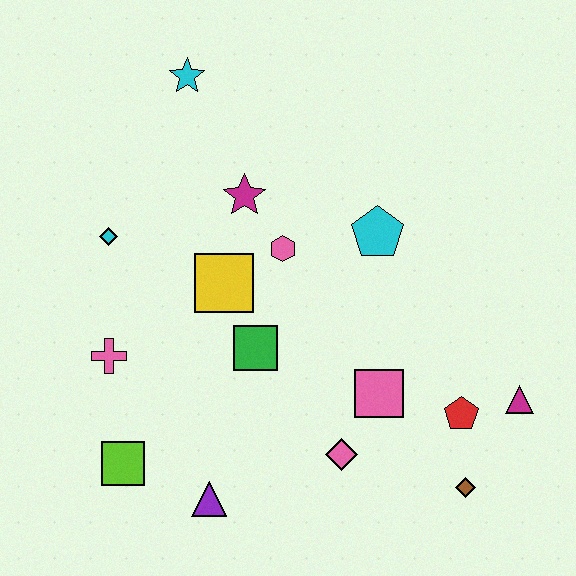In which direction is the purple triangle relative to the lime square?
The purple triangle is to the right of the lime square.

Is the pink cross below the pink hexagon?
Yes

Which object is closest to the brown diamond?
The red pentagon is closest to the brown diamond.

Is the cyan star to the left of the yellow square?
Yes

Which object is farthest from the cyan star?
The brown diamond is farthest from the cyan star.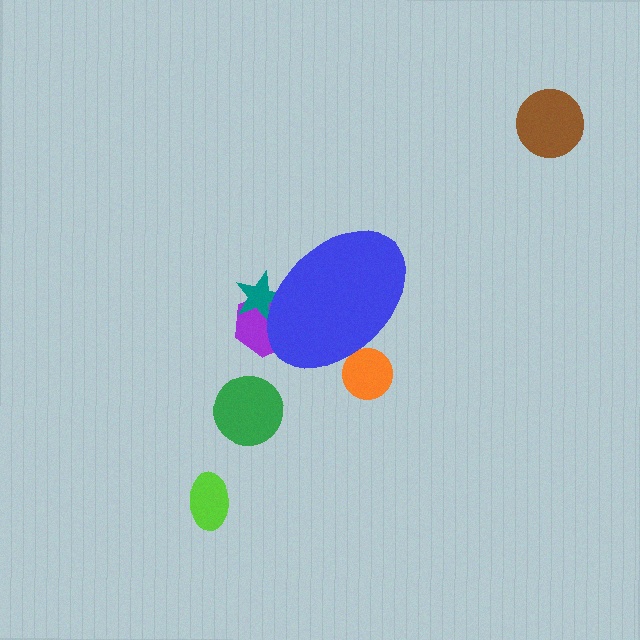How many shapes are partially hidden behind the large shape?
3 shapes are partially hidden.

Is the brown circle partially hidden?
No, the brown circle is fully visible.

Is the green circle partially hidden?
No, the green circle is fully visible.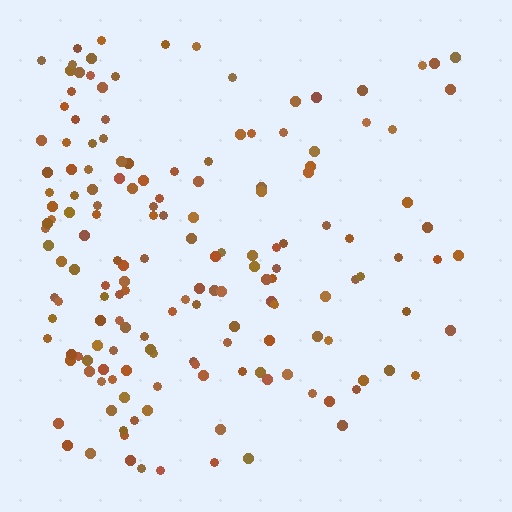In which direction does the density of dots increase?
From right to left, with the left side densest.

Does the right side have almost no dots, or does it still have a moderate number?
Still a moderate number, just noticeably fewer than the left.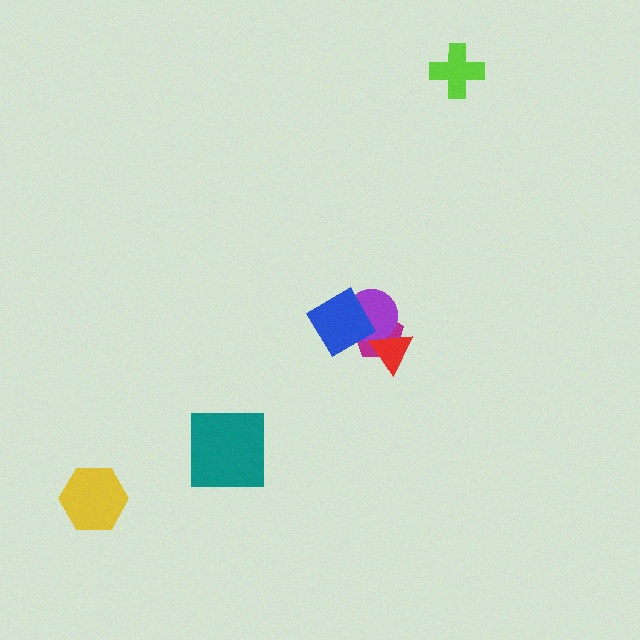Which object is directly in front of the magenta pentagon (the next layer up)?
The purple circle is directly in front of the magenta pentagon.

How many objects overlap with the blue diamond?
2 objects overlap with the blue diamond.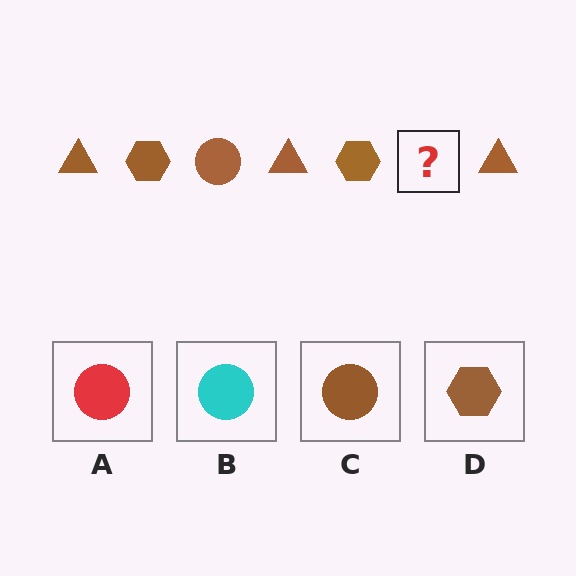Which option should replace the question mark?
Option C.